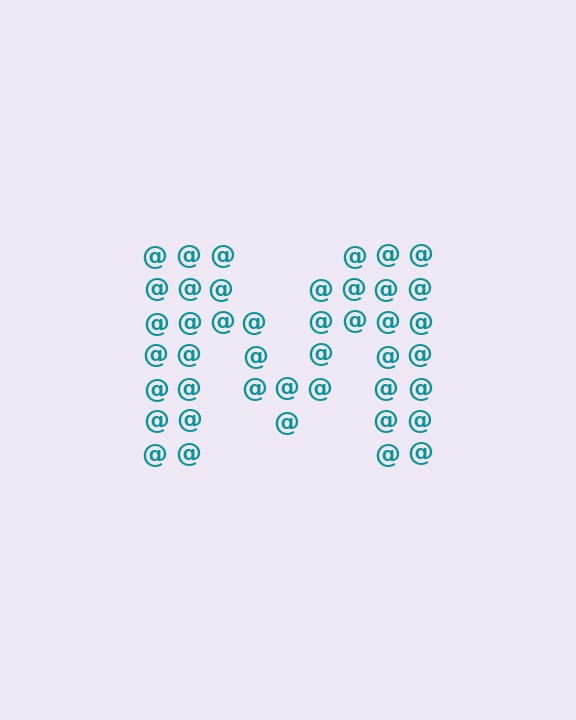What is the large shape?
The large shape is the letter M.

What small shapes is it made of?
It is made of small at signs.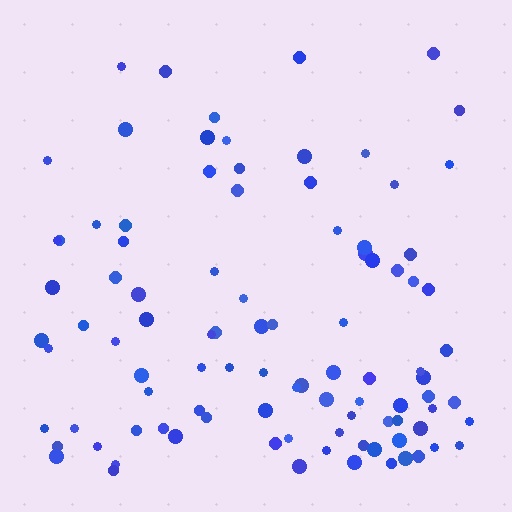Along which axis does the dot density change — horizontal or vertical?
Vertical.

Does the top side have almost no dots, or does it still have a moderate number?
Still a moderate number, just noticeably fewer than the bottom.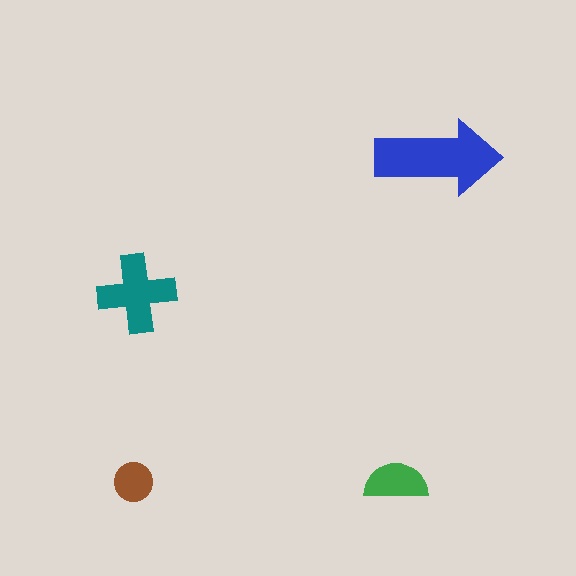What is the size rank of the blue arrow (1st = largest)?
1st.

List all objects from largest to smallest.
The blue arrow, the teal cross, the green semicircle, the brown circle.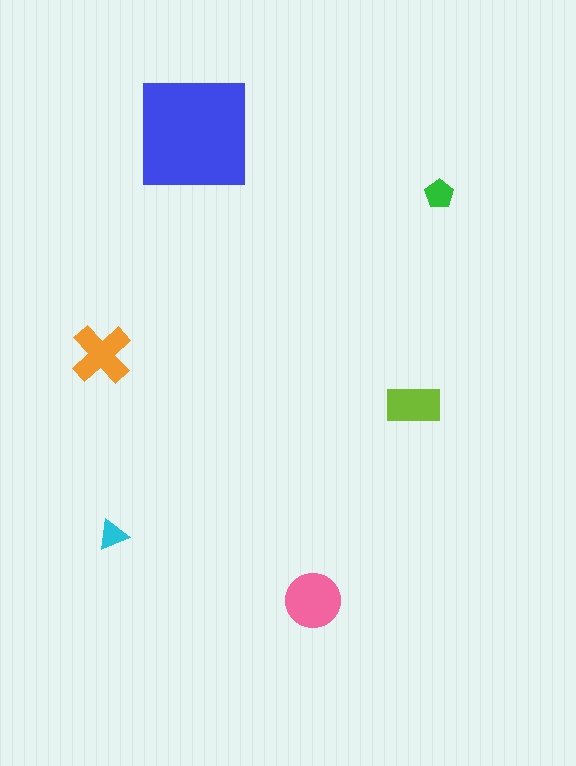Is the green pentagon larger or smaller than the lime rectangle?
Smaller.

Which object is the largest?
The blue square.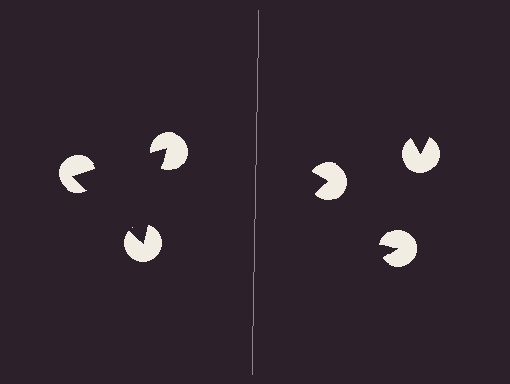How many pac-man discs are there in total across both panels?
6 — 3 on each side.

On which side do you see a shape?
An illusory triangle appears on the left side. On the right side the wedge cuts are rotated, so no coherent shape forms.